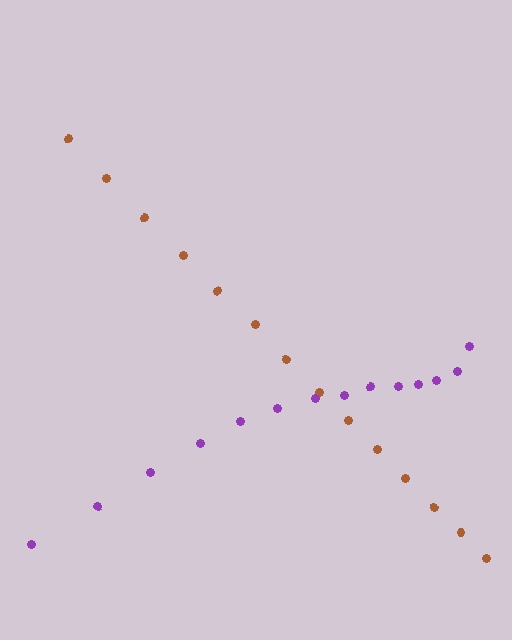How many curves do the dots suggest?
There are 2 distinct paths.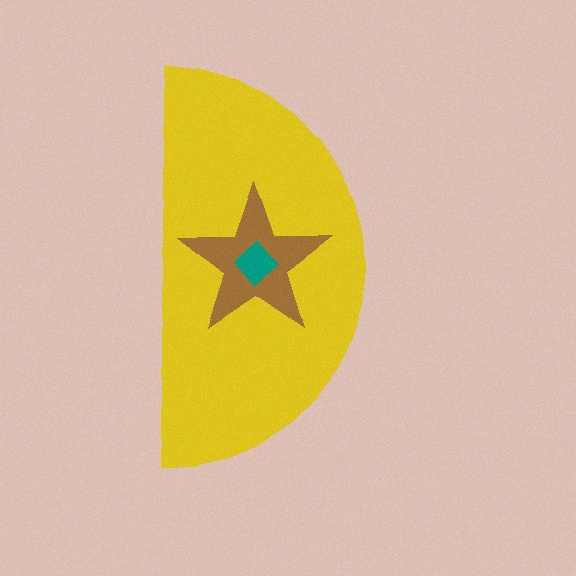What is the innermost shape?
The teal diamond.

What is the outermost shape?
The yellow semicircle.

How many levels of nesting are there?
3.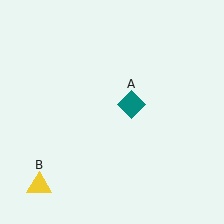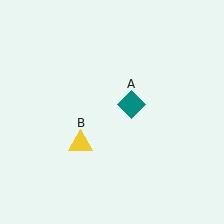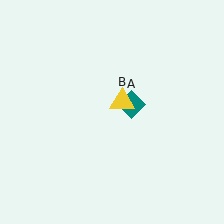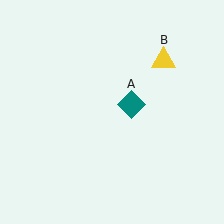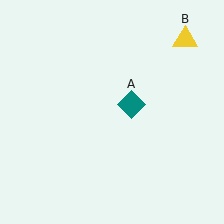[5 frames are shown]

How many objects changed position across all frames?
1 object changed position: yellow triangle (object B).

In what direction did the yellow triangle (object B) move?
The yellow triangle (object B) moved up and to the right.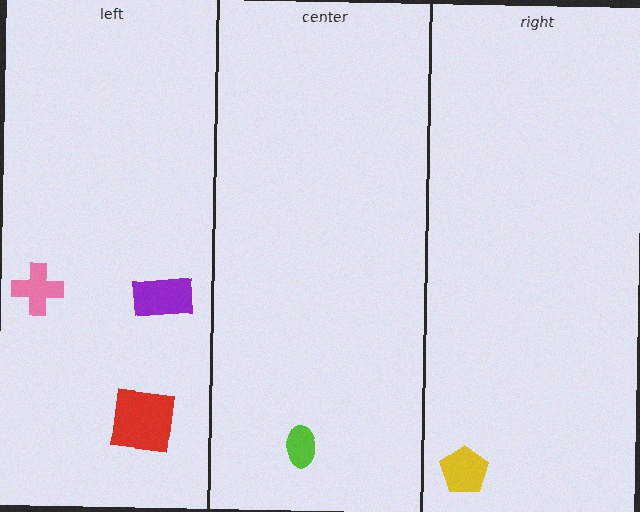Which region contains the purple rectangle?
The left region.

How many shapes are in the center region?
1.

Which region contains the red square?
The left region.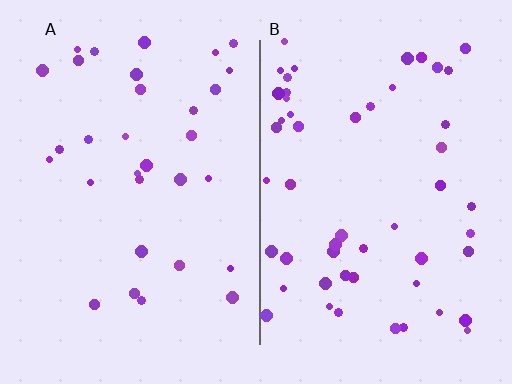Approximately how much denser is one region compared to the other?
Approximately 1.7× — region B over region A.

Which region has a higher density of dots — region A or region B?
B (the right).